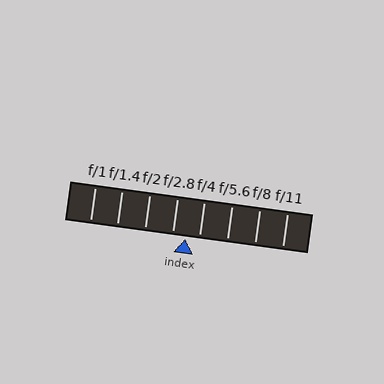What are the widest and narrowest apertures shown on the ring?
The widest aperture shown is f/1 and the narrowest is f/11.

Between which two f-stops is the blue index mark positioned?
The index mark is between f/2.8 and f/4.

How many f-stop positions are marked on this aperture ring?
There are 8 f-stop positions marked.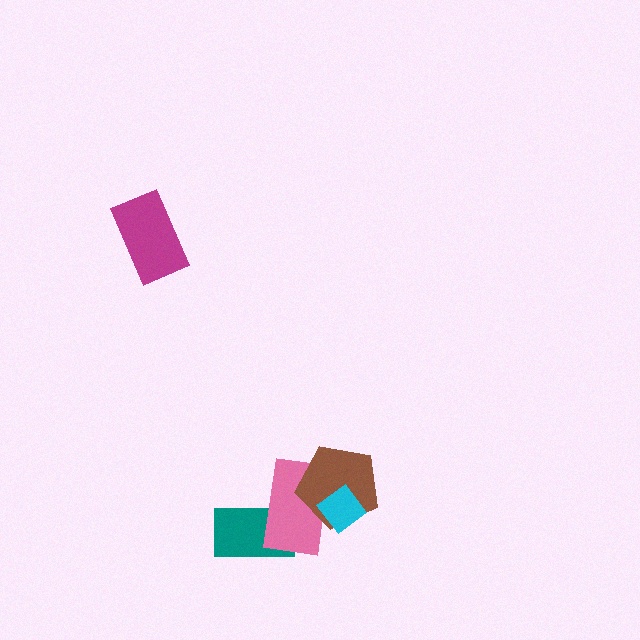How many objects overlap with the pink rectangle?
3 objects overlap with the pink rectangle.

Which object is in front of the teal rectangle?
The pink rectangle is in front of the teal rectangle.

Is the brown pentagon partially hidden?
Yes, it is partially covered by another shape.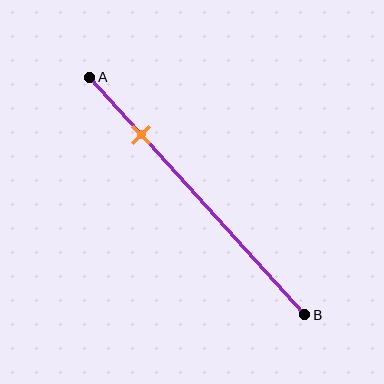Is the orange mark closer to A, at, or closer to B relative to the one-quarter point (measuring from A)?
The orange mark is approximately at the one-quarter point of segment AB.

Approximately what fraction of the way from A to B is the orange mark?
The orange mark is approximately 25% of the way from A to B.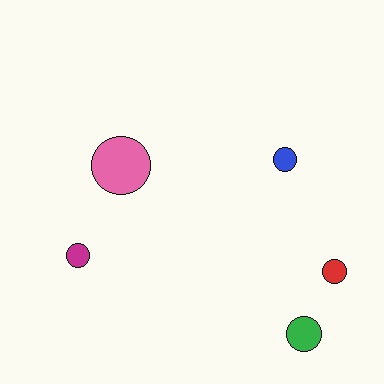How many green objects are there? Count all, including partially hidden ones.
There is 1 green object.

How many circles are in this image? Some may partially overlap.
There are 5 circles.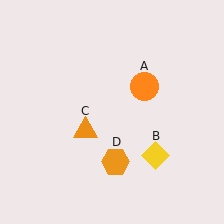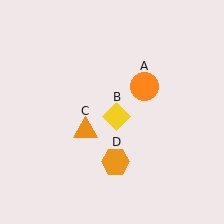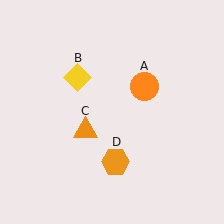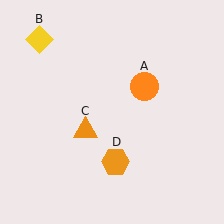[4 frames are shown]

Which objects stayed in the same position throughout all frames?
Orange circle (object A) and orange triangle (object C) and orange hexagon (object D) remained stationary.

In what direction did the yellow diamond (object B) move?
The yellow diamond (object B) moved up and to the left.